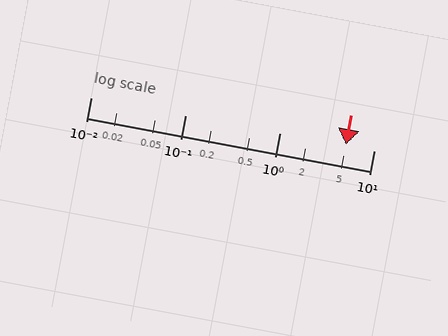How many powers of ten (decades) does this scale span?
The scale spans 3 decades, from 0.01 to 10.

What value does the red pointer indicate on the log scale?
The pointer indicates approximately 5.1.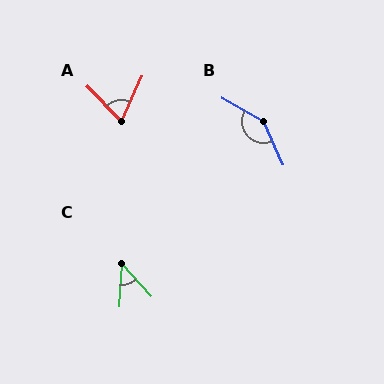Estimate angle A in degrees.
Approximately 69 degrees.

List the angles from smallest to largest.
C (46°), A (69°), B (142°).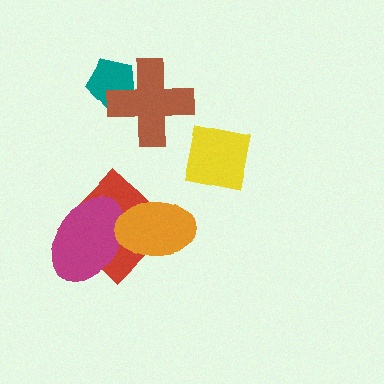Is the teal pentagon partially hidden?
Yes, it is partially covered by another shape.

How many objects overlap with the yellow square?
0 objects overlap with the yellow square.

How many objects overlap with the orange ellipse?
2 objects overlap with the orange ellipse.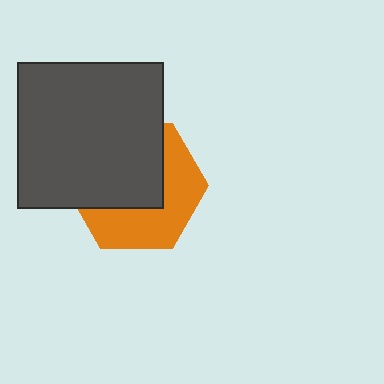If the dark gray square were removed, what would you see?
You would see the complete orange hexagon.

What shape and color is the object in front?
The object in front is a dark gray square.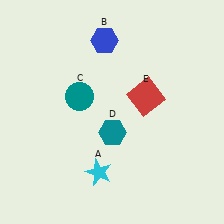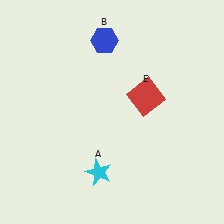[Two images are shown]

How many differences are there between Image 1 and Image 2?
There are 2 differences between the two images.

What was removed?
The teal circle (C), the teal hexagon (D) were removed in Image 2.